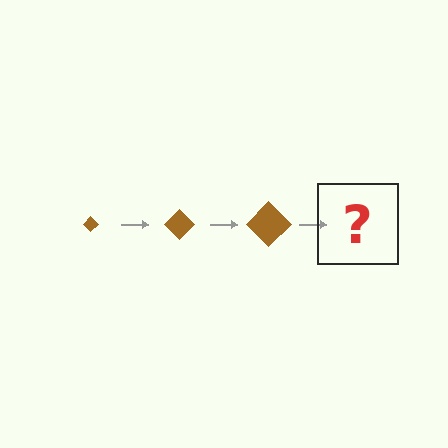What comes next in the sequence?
The next element should be a brown diamond, larger than the previous one.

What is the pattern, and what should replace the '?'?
The pattern is that the diamond gets progressively larger each step. The '?' should be a brown diamond, larger than the previous one.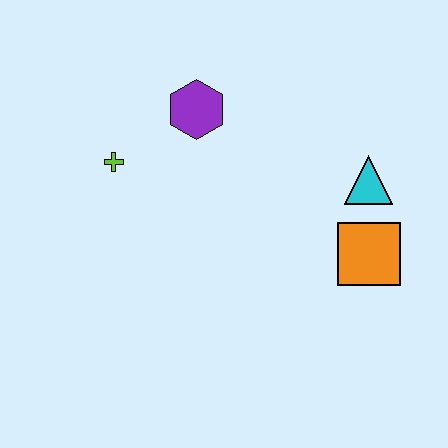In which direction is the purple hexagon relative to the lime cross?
The purple hexagon is to the right of the lime cross.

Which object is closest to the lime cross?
The purple hexagon is closest to the lime cross.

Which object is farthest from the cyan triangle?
The lime cross is farthest from the cyan triangle.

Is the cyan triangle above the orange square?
Yes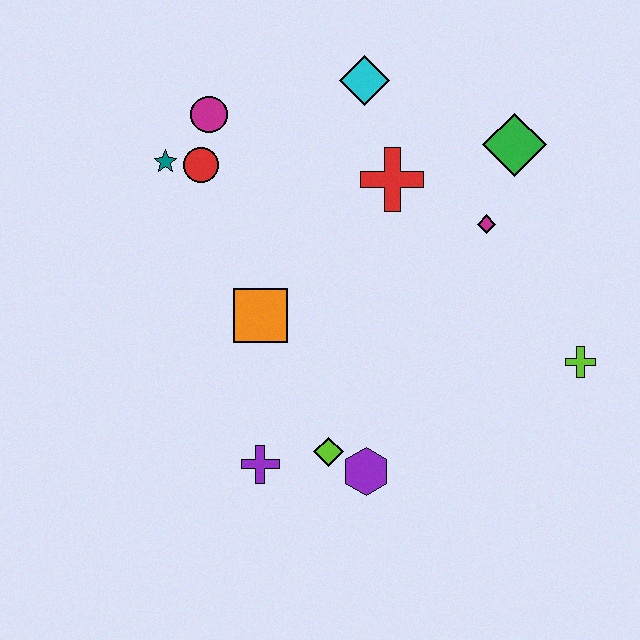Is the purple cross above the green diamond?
No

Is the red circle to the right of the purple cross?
No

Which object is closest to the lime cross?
The magenta diamond is closest to the lime cross.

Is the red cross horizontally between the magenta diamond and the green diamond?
No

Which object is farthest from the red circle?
The lime cross is farthest from the red circle.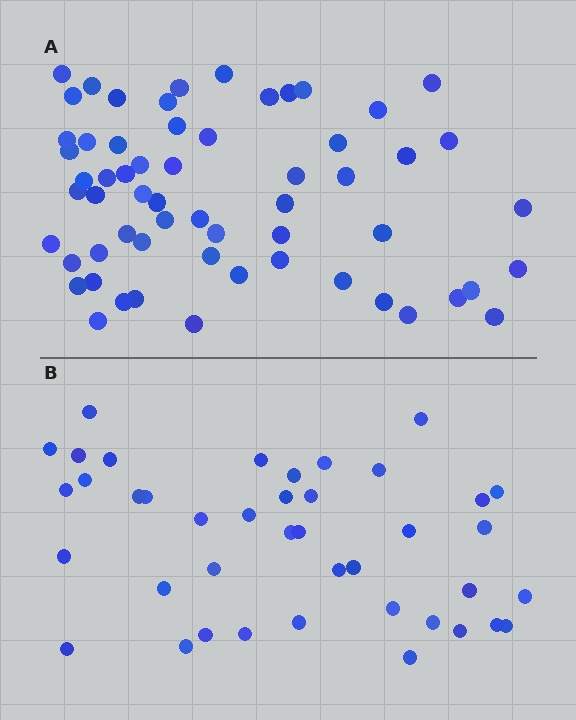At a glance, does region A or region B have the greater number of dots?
Region A (the top region) has more dots.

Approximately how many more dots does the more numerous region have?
Region A has approximately 20 more dots than region B.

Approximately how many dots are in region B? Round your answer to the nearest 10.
About 40 dots. (The exact count is 41, which rounds to 40.)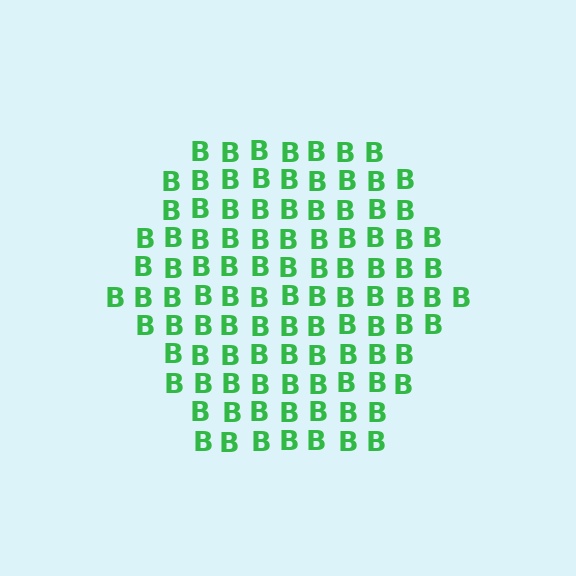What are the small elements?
The small elements are letter B's.